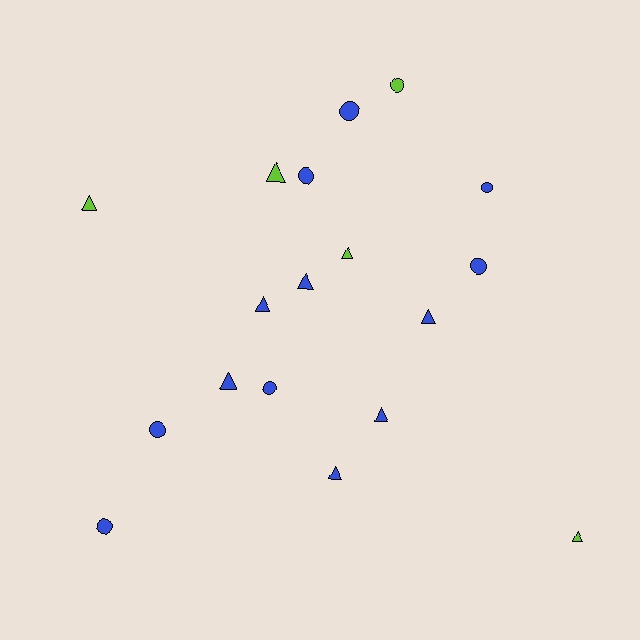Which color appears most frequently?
Blue, with 13 objects.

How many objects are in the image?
There are 18 objects.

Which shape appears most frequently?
Triangle, with 10 objects.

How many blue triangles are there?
There are 6 blue triangles.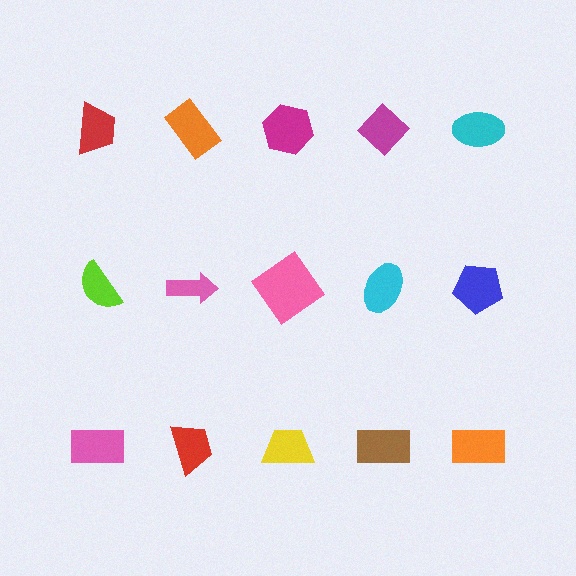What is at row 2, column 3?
A pink diamond.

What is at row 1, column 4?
A magenta diamond.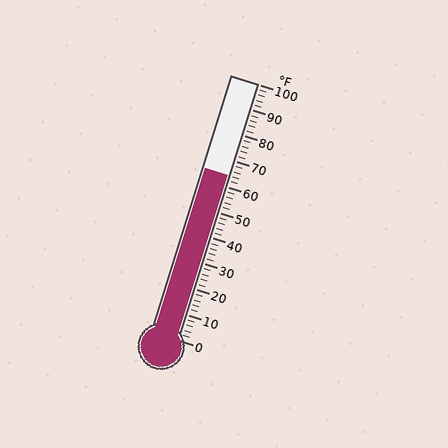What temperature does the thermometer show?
The thermometer shows approximately 64°F.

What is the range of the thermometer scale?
The thermometer scale ranges from 0°F to 100°F.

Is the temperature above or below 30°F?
The temperature is above 30°F.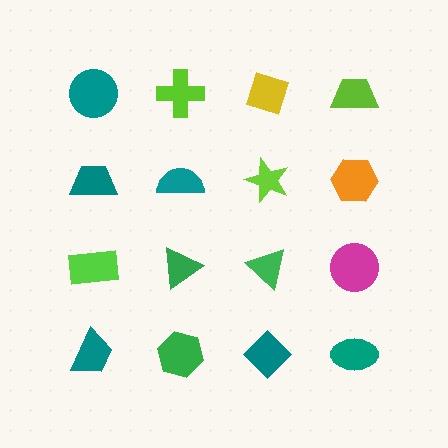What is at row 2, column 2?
A teal semicircle.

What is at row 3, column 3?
A green triangle.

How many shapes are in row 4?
4 shapes.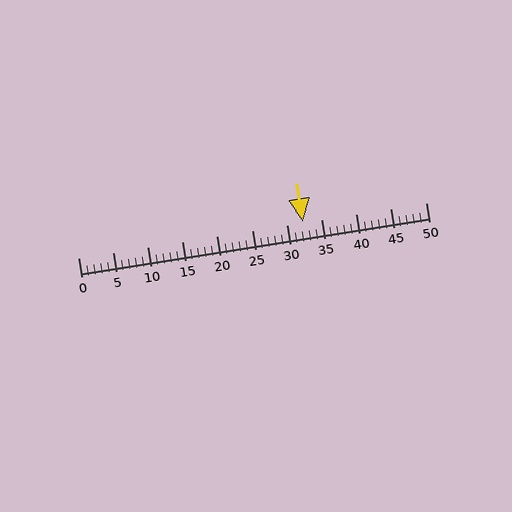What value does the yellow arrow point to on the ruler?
The yellow arrow points to approximately 32.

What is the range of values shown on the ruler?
The ruler shows values from 0 to 50.